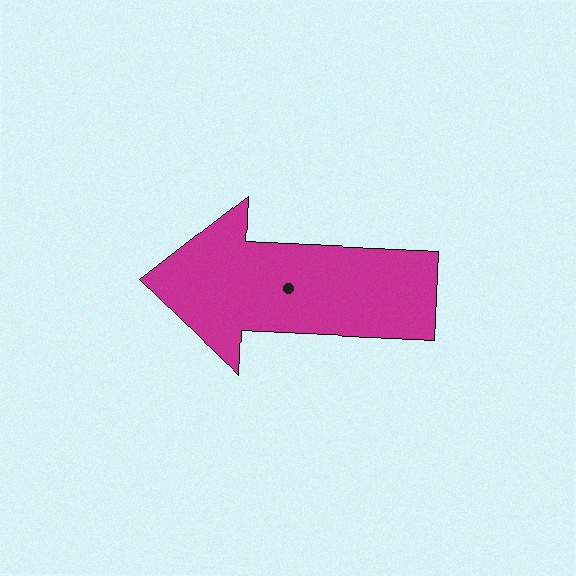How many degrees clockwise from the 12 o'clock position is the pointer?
Approximately 273 degrees.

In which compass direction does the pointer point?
West.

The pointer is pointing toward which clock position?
Roughly 9 o'clock.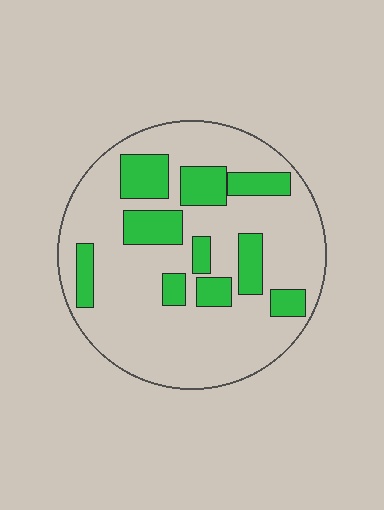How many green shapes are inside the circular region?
10.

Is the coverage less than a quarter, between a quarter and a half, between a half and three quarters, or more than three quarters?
Less than a quarter.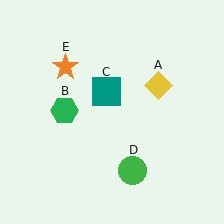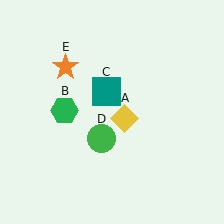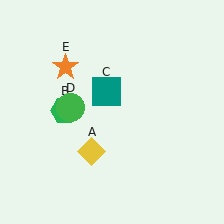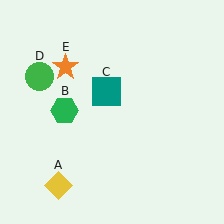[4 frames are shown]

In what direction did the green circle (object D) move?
The green circle (object D) moved up and to the left.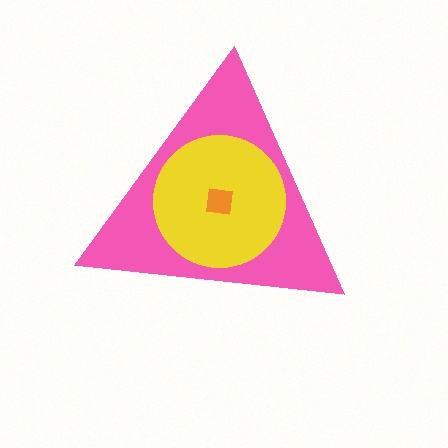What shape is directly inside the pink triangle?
The yellow circle.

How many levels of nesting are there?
3.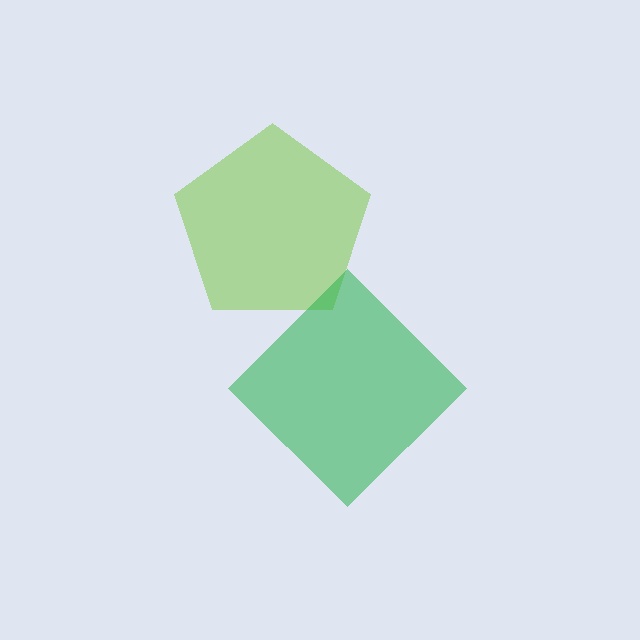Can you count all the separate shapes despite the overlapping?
Yes, there are 2 separate shapes.